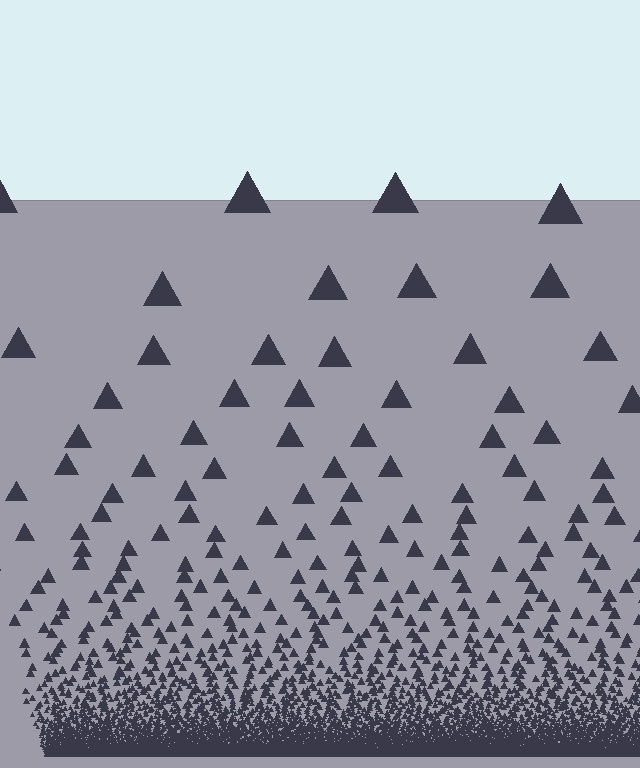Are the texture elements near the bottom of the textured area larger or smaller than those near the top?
Smaller. The gradient is inverted — elements near the bottom are smaller and denser.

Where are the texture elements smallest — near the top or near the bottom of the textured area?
Near the bottom.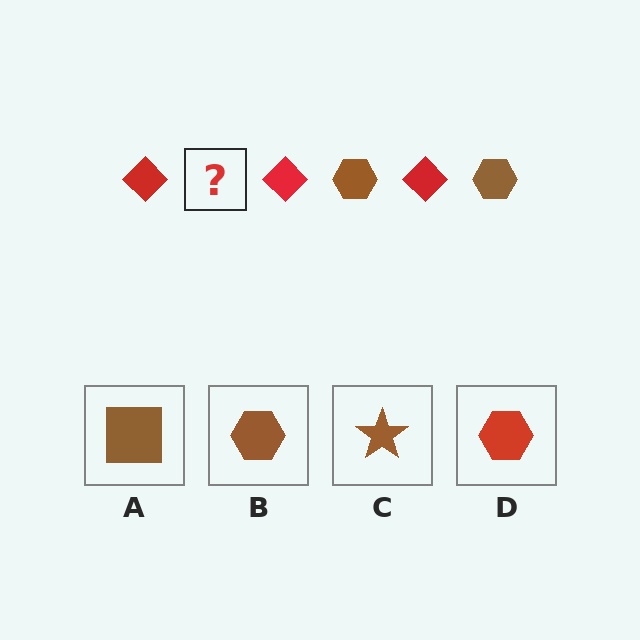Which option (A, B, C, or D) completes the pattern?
B.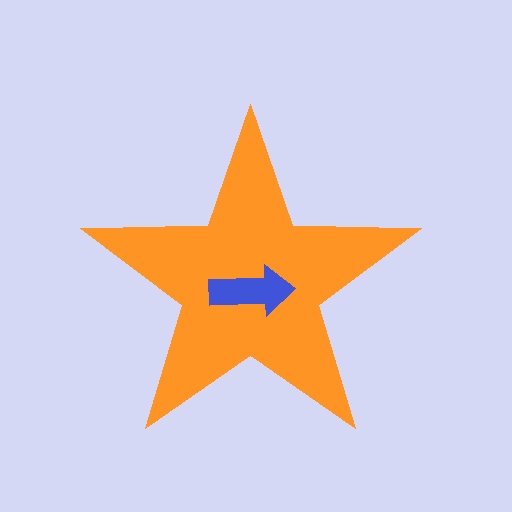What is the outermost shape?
The orange star.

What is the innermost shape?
The blue arrow.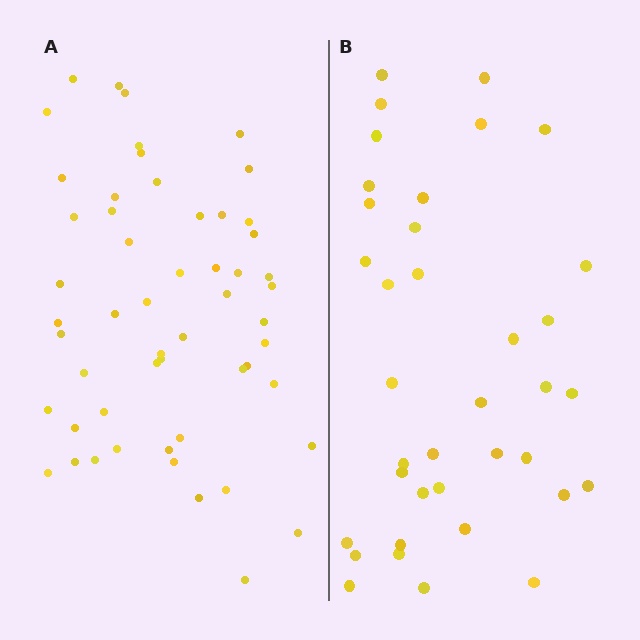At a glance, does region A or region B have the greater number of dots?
Region A (the left region) has more dots.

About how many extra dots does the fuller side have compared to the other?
Region A has approximately 15 more dots than region B.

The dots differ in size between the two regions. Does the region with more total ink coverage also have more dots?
No. Region B has more total ink coverage because its dots are larger, but region A actually contains more individual dots. Total area can be misleading — the number of items is what matters here.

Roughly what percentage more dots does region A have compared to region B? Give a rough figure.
About 45% more.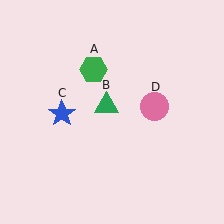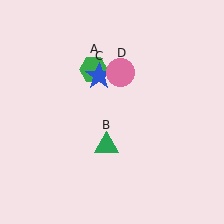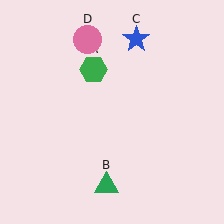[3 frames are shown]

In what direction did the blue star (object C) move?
The blue star (object C) moved up and to the right.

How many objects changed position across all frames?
3 objects changed position: green triangle (object B), blue star (object C), pink circle (object D).